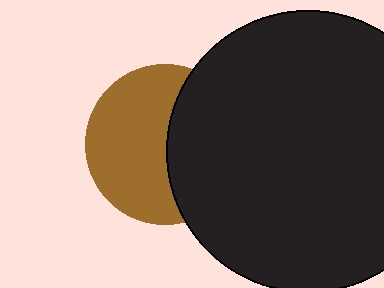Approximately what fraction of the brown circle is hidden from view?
Roughly 43% of the brown circle is hidden behind the black circle.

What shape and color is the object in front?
The object in front is a black circle.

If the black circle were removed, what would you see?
You would see the complete brown circle.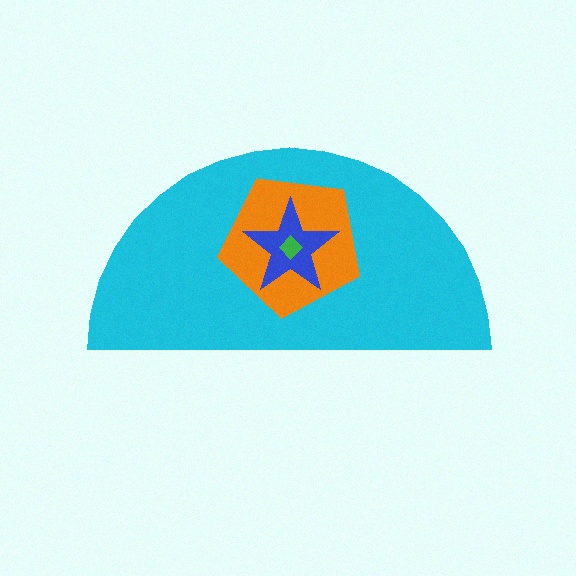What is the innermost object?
The green diamond.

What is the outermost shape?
The cyan semicircle.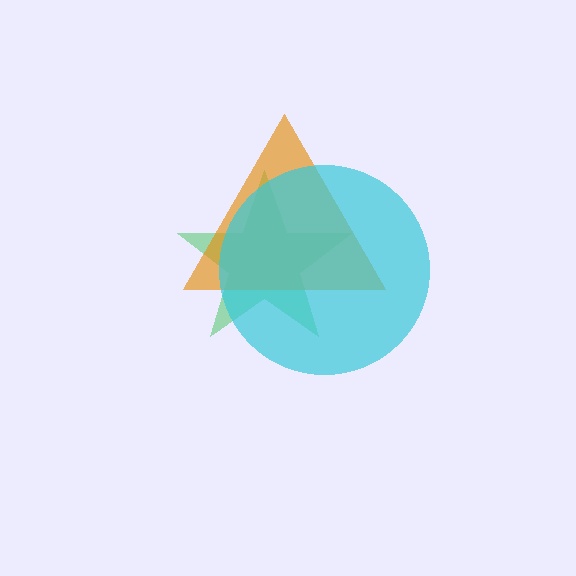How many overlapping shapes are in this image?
There are 3 overlapping shapes in the image.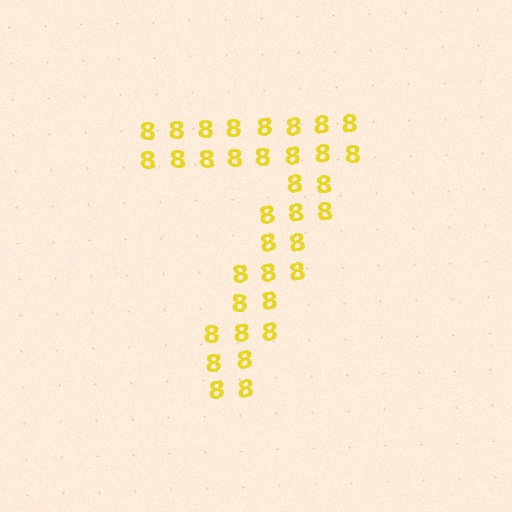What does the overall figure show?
The overall figure shows the digit 7.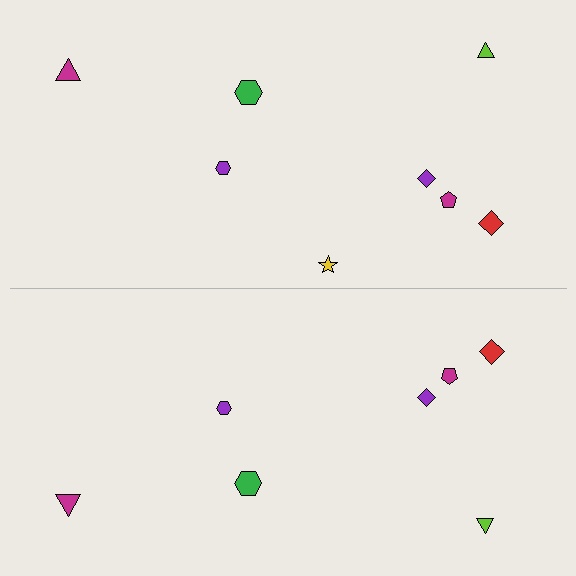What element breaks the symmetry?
A yellow star is missing from the bottom side.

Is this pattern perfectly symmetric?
No, the pattern is not perfectly symmetric. A yellow star is missing from the bottom side.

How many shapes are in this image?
There are 15 shapes in this image.